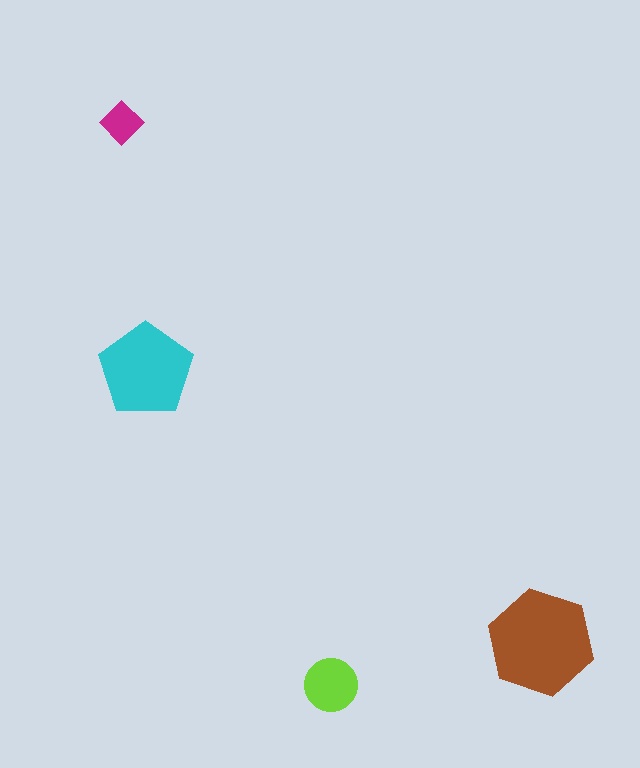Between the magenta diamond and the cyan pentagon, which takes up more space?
The cyan pentagon.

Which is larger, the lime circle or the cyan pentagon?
The cyan pentagon.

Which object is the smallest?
The magenta diamond.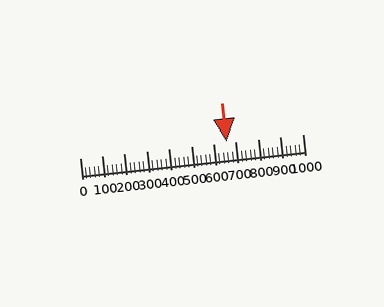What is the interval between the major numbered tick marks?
The major tick marks are spaced 100 units apart.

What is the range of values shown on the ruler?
The ruler shows values from 0 to 1000.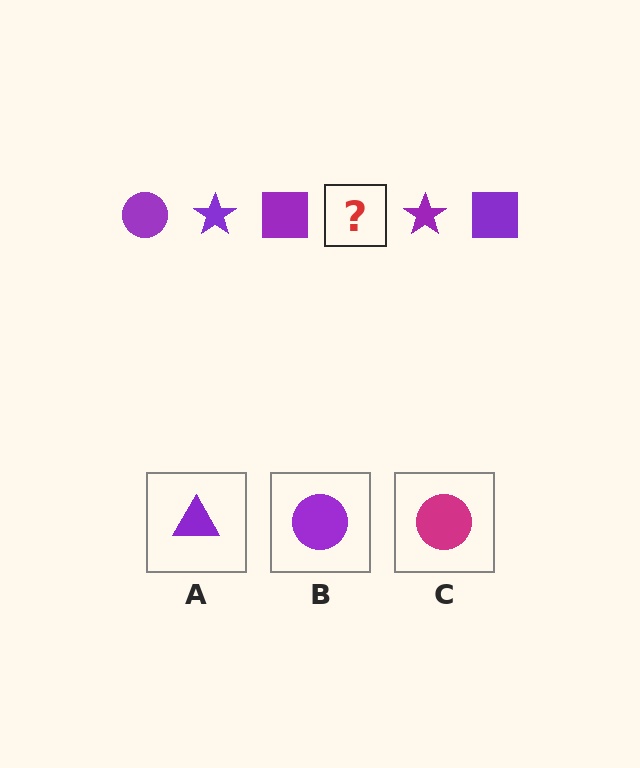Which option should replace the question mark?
Option B.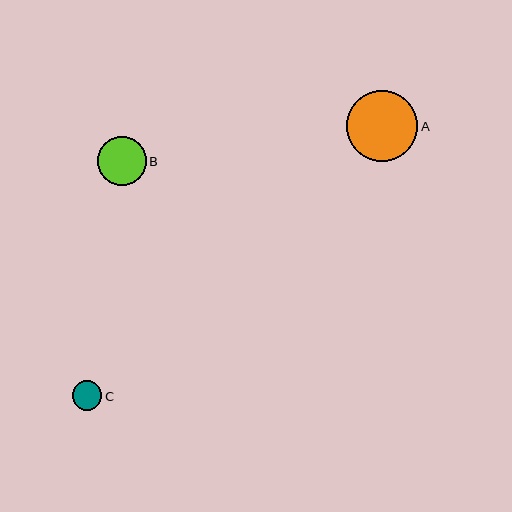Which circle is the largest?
Circle A is the largest with a size of approximately 71 pixels.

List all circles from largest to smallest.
From largest to smallest: A, B, C.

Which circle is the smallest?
Circle C is the smallest with a size of approximately 30 pixels.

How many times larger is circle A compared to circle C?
Circle A is approximately 2.4 times the size of circle C.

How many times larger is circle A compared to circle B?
Circle A is approximately 1.4 times the size of circle B.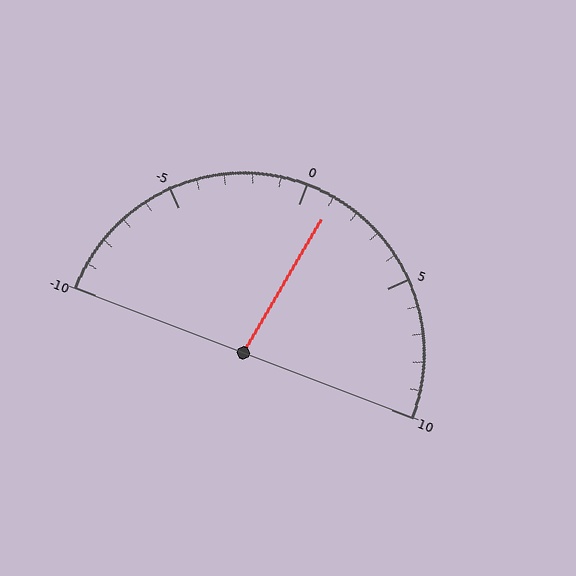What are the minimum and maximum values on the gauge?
The gauge ranges from -10 to 10.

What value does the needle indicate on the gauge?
The needle indicates approximately 1.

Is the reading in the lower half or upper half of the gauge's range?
The reading is in the upper half of the range (-10 to 10).